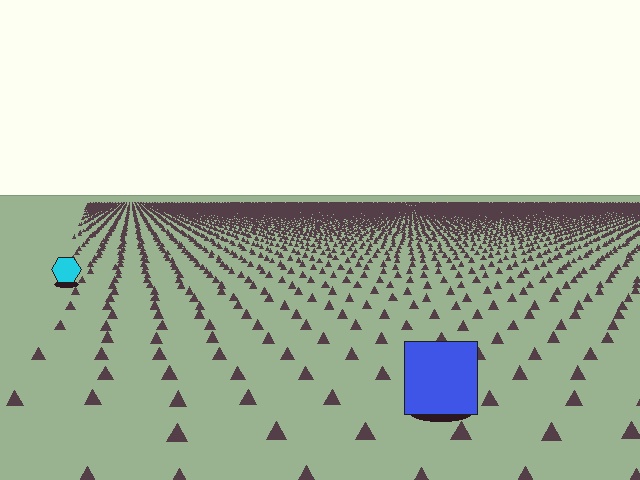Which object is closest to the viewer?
The blue square is closest. The texture marks near it are larger and more spread out.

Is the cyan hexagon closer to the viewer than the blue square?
No. The blue square is closer — you can tell from the texture gradient: the ground texture is coarser near it.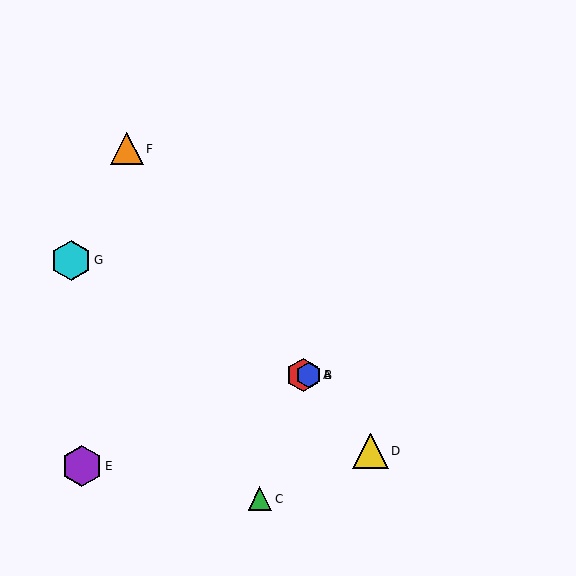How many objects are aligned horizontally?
2 objects (A, B) are aligned horizontally.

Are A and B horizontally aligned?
Yes, both are at y≈375.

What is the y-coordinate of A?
Object A is at y≈375.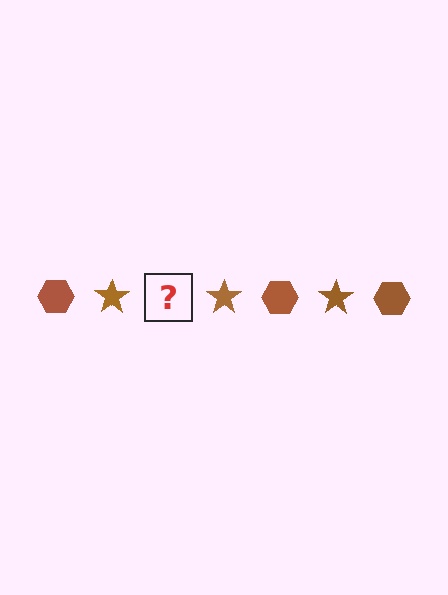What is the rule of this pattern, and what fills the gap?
The rule is that the pattern cycles through hexagon, star shapes in brown. The gap should be filled with a brown hexagon.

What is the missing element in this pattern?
The missing element is a brown hexagon.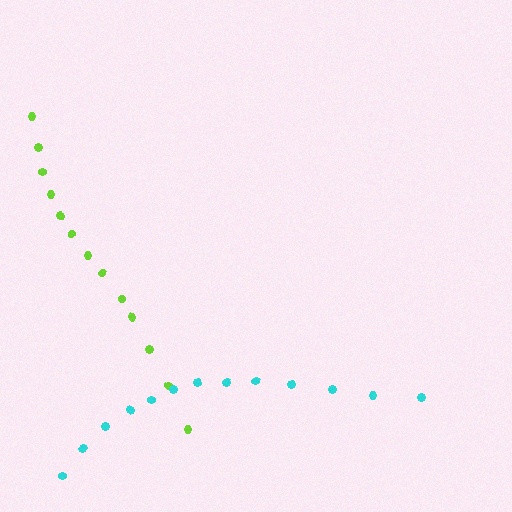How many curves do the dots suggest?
There are 2 distinct paths.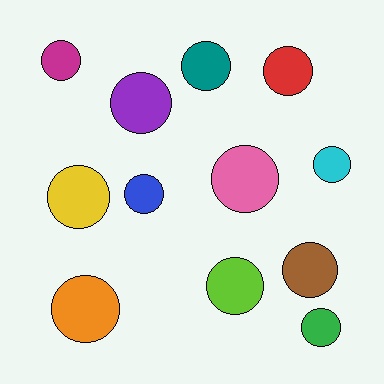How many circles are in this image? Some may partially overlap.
There are 12 circles.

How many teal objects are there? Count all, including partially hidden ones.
There is 1 teal object.